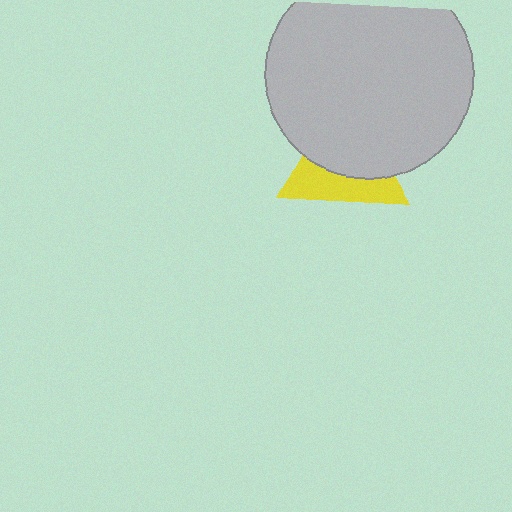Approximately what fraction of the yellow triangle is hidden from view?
Roughly 57% of the yellow triangle is hidden behind the light gray circle.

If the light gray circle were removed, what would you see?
You would see the complete yellow triangle.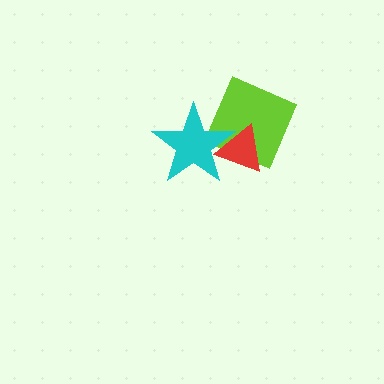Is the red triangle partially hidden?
Yes, it is partially covered by another shape.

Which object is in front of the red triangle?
The cyan star is in front of the red triangle.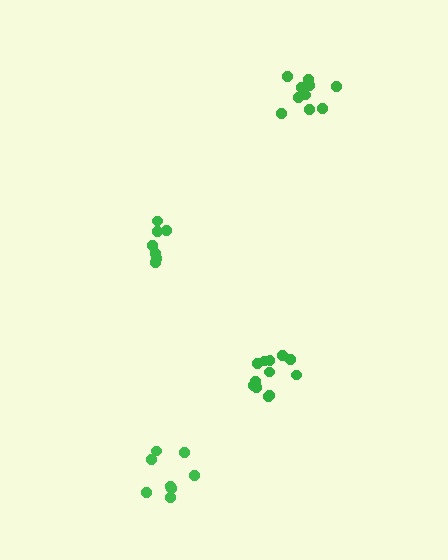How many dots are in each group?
Group 1: 7 dots, Group 2: 11 dots, Group 3: 8 dots, Group 4: 12 dots (38 total).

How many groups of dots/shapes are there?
There are 4 groups.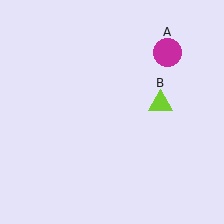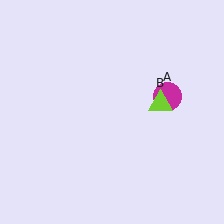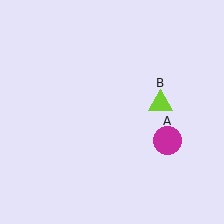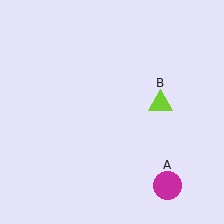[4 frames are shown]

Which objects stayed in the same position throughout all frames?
Lime triangle (object B) remained stationary.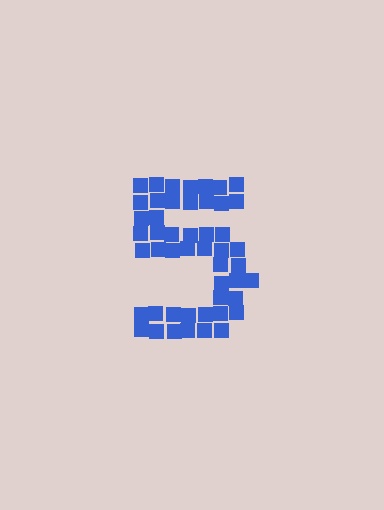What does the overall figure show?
The overall figure shows the digit 5.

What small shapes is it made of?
It is made of small squares.